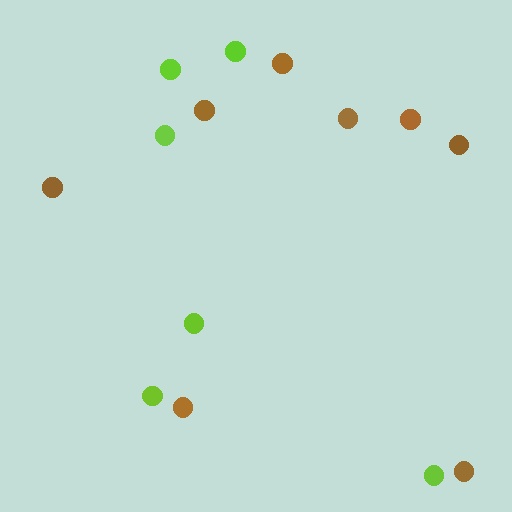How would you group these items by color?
There are 2 groups: one group of lime circles (6) and one group of brown circles (8).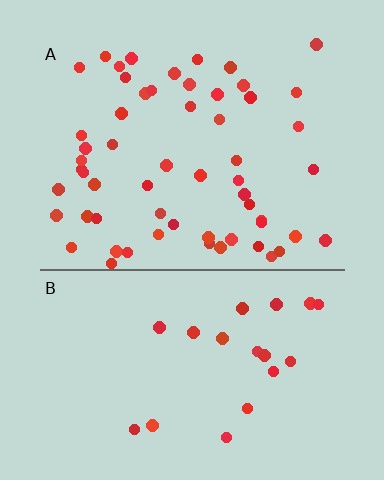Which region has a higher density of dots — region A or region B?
A (the top).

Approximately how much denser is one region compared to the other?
Approximately 2.8× — region A over region B.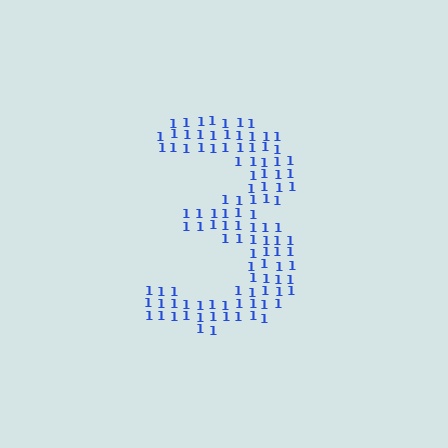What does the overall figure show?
The overall figure shows the digit 3.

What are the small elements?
The small elements are digit 1's.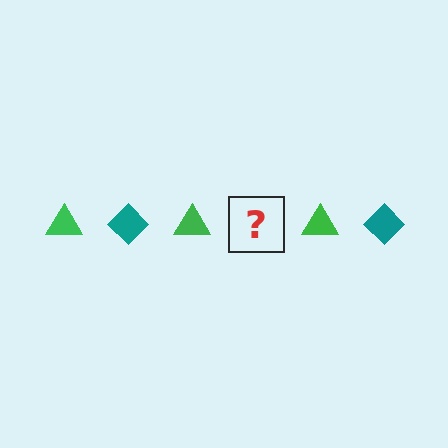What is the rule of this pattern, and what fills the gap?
The rule is that the pattern alternates between green triangle and teal diamond. The gap should be filled with a teal diamond.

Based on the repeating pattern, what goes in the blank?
The blank should be a teal diamond.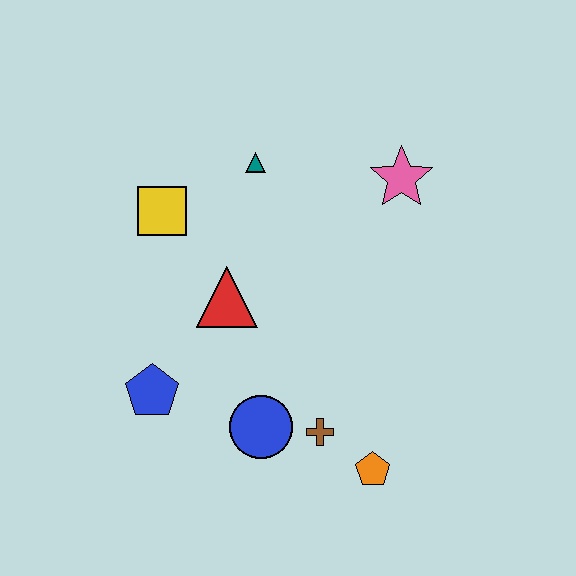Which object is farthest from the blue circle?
The pink star is farthest from the blue circle.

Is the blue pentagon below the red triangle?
Yes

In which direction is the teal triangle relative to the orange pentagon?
The teal triangle is above the orange pentagon.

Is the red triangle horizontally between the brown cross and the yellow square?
Yes